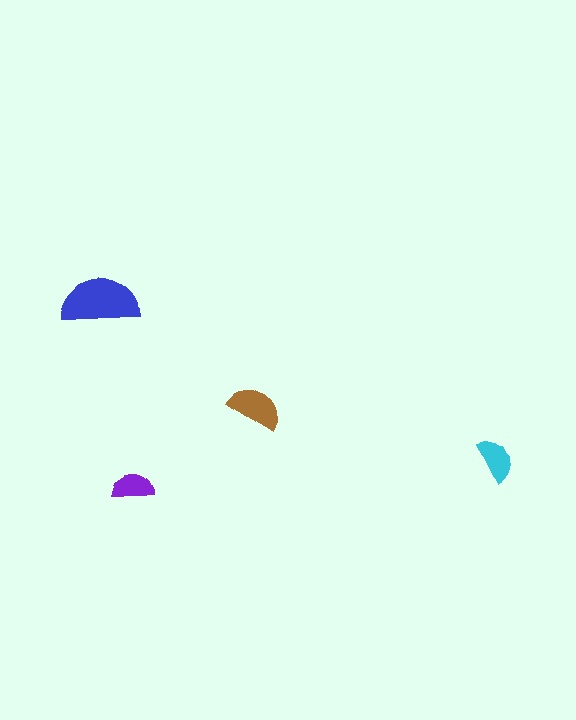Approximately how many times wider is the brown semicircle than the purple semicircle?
About 1.5 times wider.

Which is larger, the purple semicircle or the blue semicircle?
The blue one.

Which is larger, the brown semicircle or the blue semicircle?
The blue one.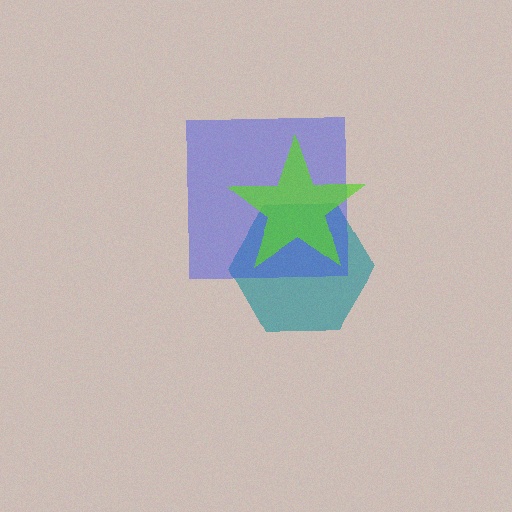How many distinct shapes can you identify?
There are 3 distinct shapes: a teal hexagon, a blue square, a lime star.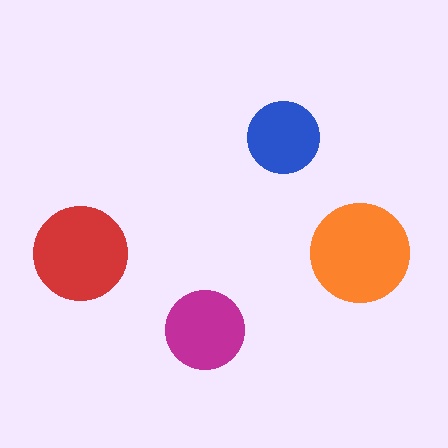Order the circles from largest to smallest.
the orange one, the red one, the magenta one, the blue one.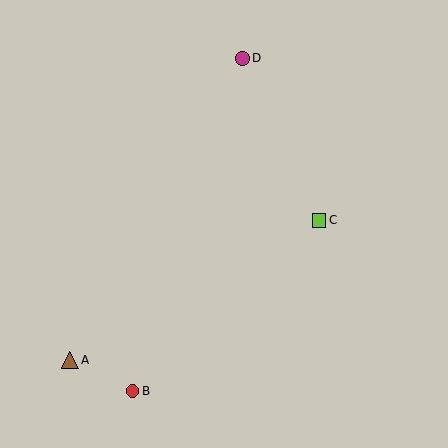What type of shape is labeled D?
Shape D is a magenta circle.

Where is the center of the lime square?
The center of the lime square is at (319, 220).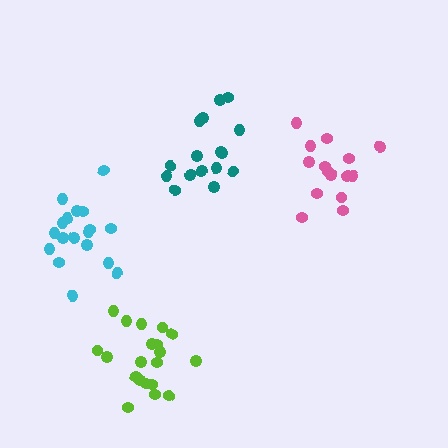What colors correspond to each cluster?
The clusters are colored: teal, cyan, pink, lime.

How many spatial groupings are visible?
There are 4 spatial groupings.